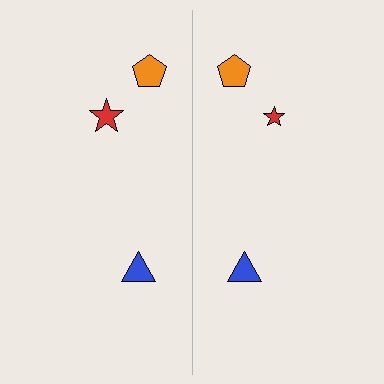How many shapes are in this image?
There are 6 shapes in this image.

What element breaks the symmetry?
The red star on the right side has a different size than its mirror counterpart.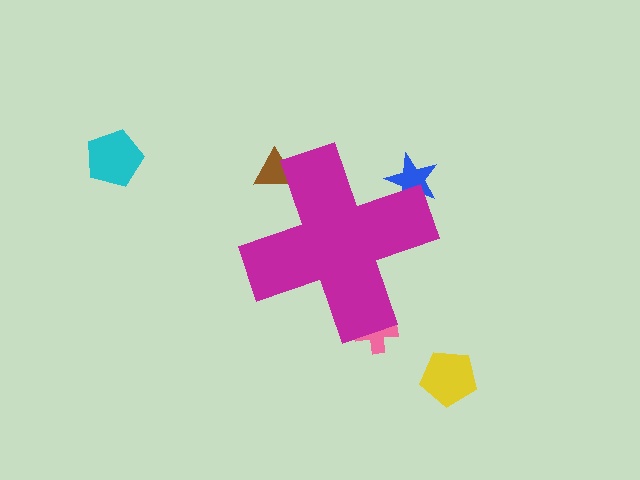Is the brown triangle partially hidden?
Yes, the brown triangle is partially hidden behind the magenta cross.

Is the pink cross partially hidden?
Yes, the pink cross is partially hidden behind the magenta cross.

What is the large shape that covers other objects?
A magenta cross.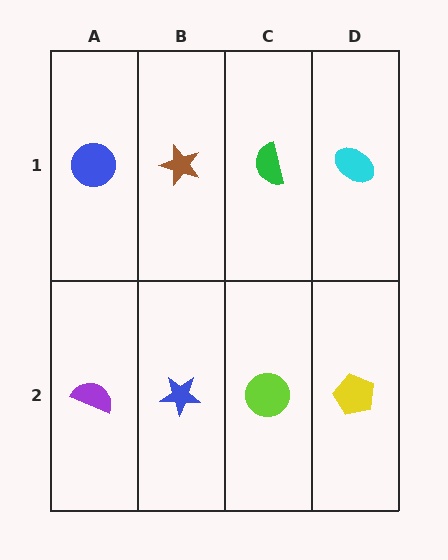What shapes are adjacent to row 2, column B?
A brown star (row 1, column B), a purple semicircle (row 2, column A), a lime circle (row 2, column C).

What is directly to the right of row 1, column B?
A green semicircle.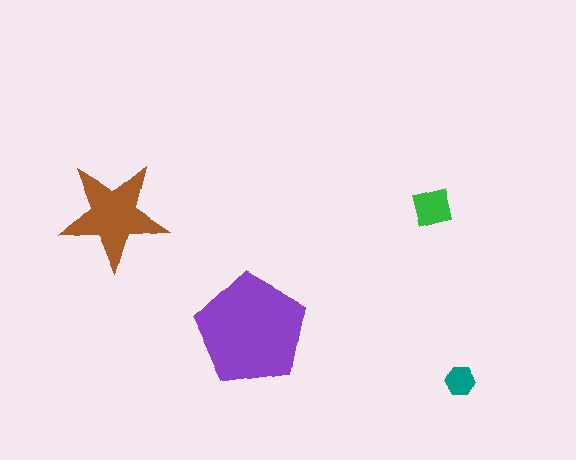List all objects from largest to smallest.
The purple pentagon, the brown star, the green square, the teal hexagon.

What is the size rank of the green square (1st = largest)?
3rd.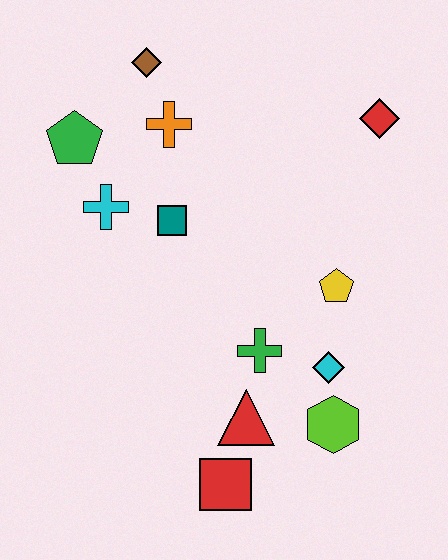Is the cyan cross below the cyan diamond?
No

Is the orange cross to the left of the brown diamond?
No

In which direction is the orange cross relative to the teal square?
The orange cross is above the teal square.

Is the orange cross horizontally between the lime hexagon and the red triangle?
No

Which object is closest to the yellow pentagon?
The cyan diamond is closest to the yellow pentagon.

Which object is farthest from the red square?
The brown diamond is farthest from the red square.